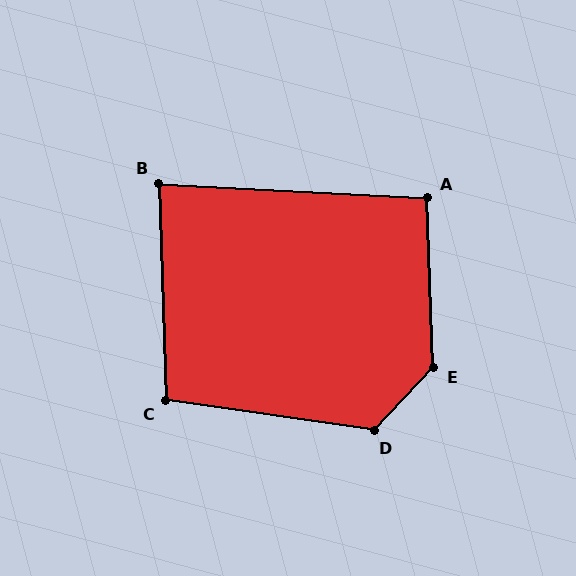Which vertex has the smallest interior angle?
B, at approximately 85 degrees.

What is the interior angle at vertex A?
Approximately 95 degrees (obtuse).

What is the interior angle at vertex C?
Approximately 100 degrees (obtuse).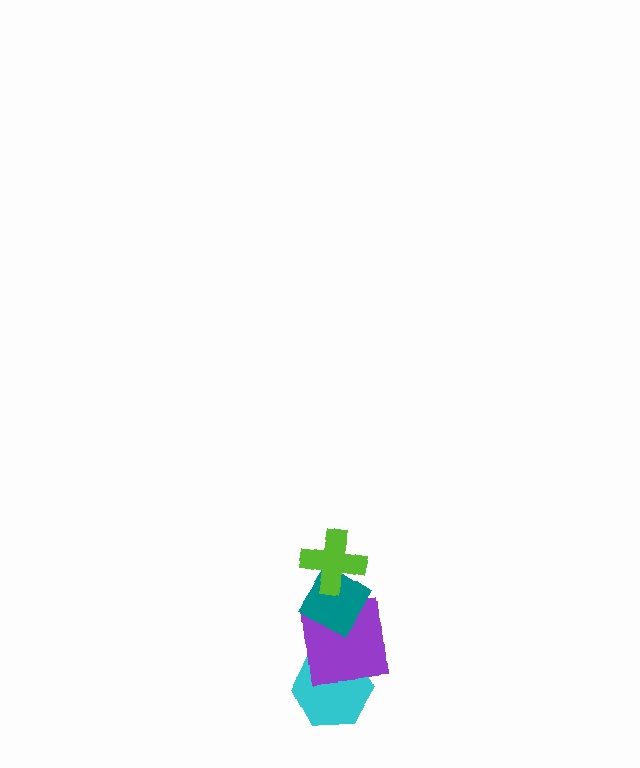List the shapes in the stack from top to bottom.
From top to bottom: the lime cross, the teal diamond, the purple square, the cyan hexagon.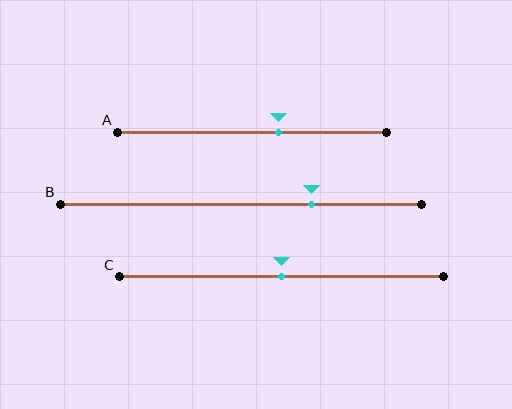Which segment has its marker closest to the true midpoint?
Segment C has its marker closest to the true midpoint.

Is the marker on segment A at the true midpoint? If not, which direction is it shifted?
No, the marker on segment A is shifted to the right by about 10% of the segment length.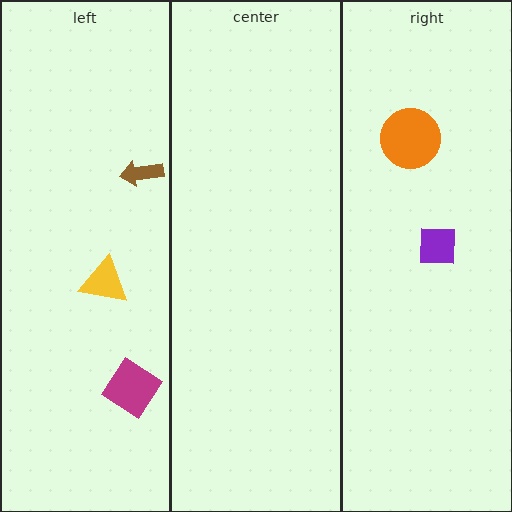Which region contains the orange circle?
The right region.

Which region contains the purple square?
The right region.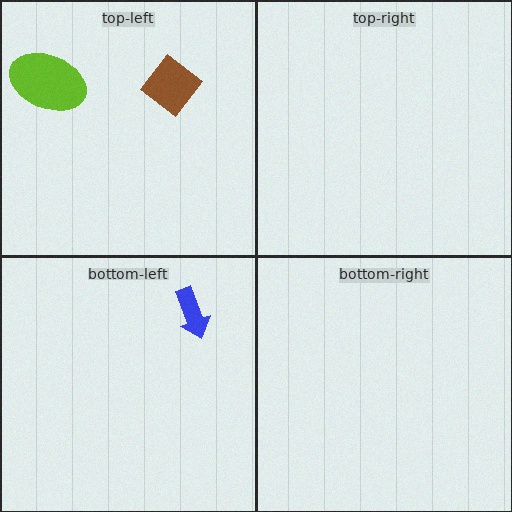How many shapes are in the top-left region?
2.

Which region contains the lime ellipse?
The top-left region.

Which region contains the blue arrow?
The bottom-left region.